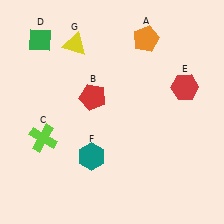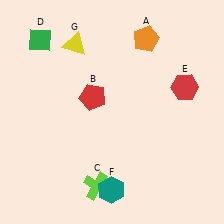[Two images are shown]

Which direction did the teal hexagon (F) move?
The teal hexagon (F) moved down.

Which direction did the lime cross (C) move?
The lime cross (C) moved right.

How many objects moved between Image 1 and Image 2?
2 objects moved between the two images.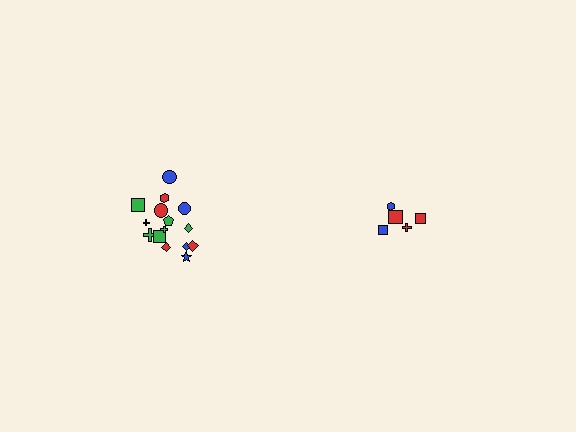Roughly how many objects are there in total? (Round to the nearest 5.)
Roughly 25 objects in total.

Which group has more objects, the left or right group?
The left group.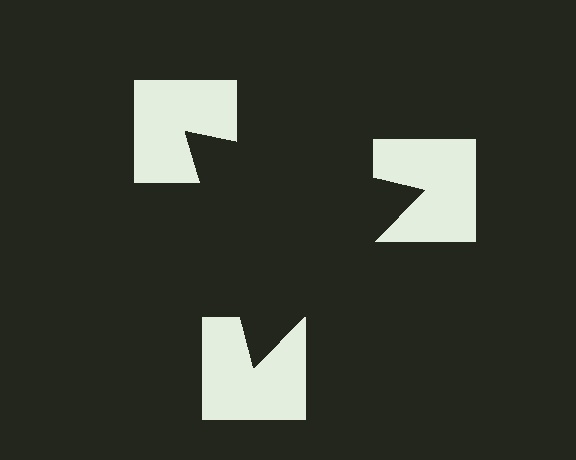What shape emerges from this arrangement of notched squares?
An illusory triangle — its edges are inferred from the aligned wedge cuts in the notched squares, not physically drawn.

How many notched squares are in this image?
There are 3 — one at each vertex of the illusory triangle.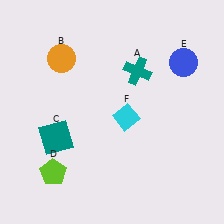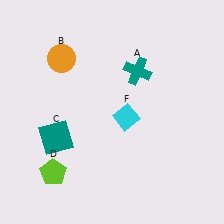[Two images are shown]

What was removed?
The blue circle (E) was removed in Image 2.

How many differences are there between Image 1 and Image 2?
There is 1 difference between the two images.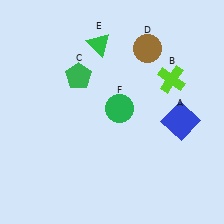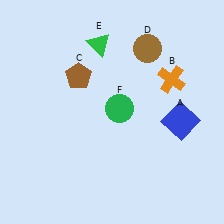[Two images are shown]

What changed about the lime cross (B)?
In Image 1, B is lime. In Image 2, it changed to orange.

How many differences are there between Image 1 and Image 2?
There are 2 differences between the two images.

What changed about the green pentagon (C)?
In Image 1, C is green. In Image 2, it changed to brown.